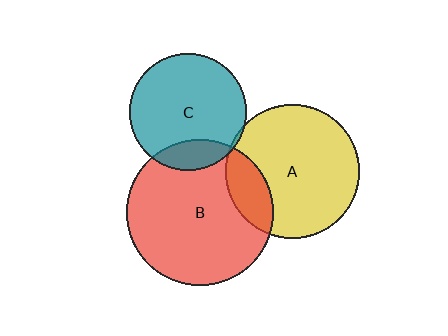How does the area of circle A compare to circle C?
Approximately 1.3 times.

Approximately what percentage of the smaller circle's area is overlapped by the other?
Approximately 15%.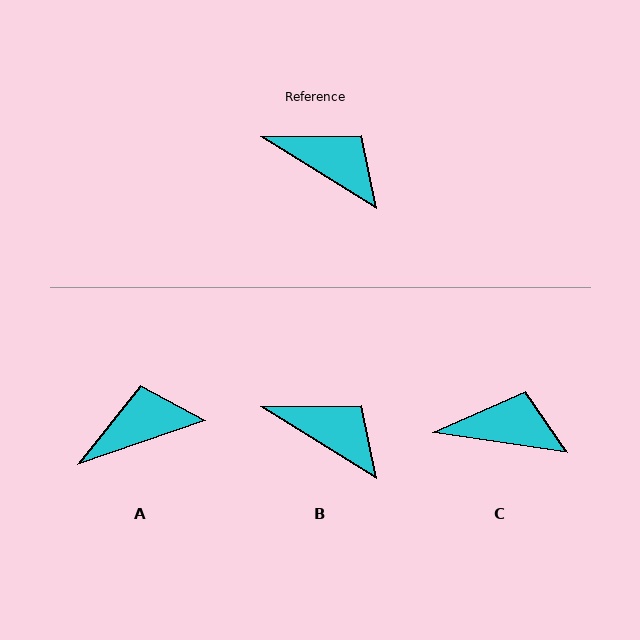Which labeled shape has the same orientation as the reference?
B.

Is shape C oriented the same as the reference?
No, it is off by about 23 degrees.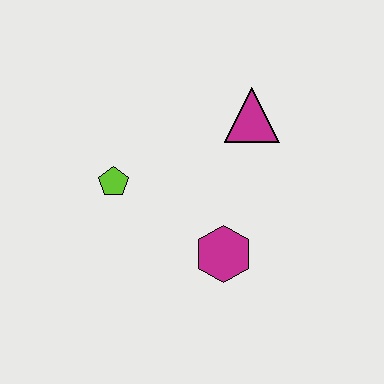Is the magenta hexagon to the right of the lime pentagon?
Yes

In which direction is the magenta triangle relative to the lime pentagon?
The magenta triangle is to the right of the lime pentagon.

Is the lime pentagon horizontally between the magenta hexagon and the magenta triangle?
No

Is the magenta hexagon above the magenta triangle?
No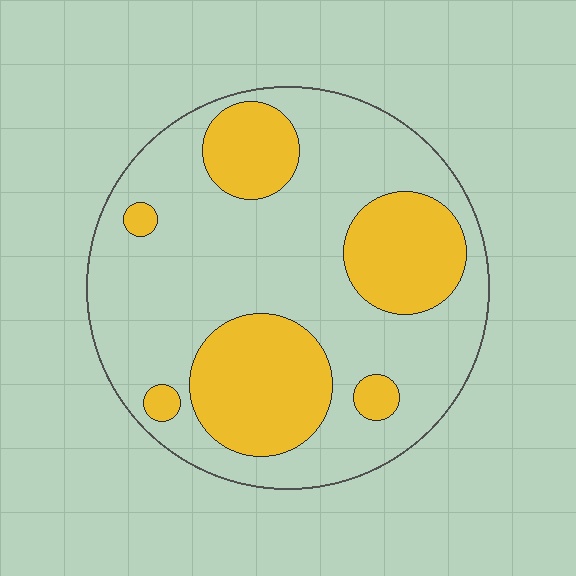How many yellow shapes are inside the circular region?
6.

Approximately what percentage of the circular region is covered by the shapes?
Approximately 30%.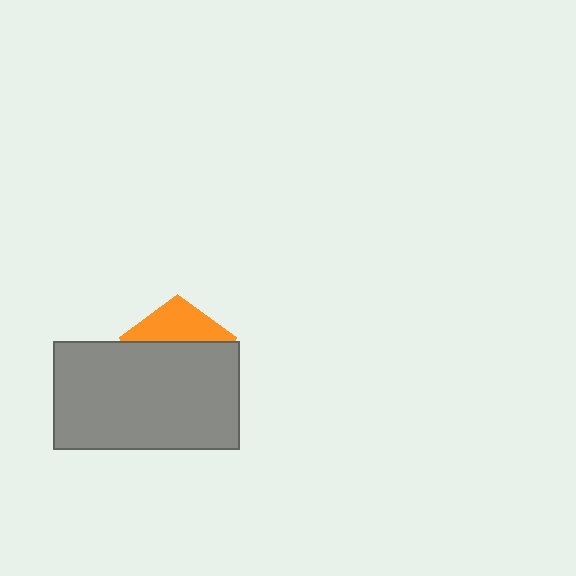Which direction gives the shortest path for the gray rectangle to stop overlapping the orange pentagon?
Moving down gives the shortest separation.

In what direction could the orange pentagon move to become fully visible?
The orange pentagon could move up. That would shift it out from behind the gray rectangle entirely.